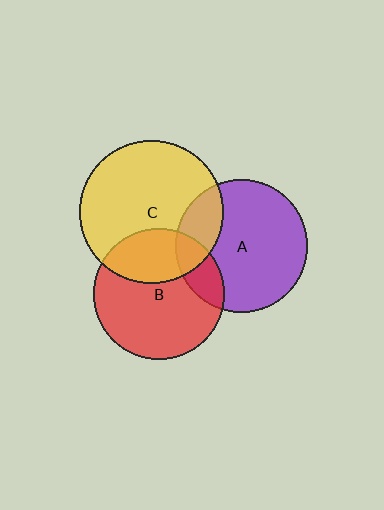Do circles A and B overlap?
Yes.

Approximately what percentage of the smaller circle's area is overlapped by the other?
Approximately 15%.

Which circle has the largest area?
Circle C (yellow).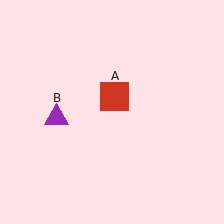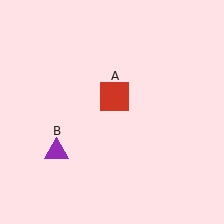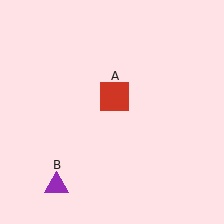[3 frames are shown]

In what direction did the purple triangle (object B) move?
The purple triangle (object B) moved down.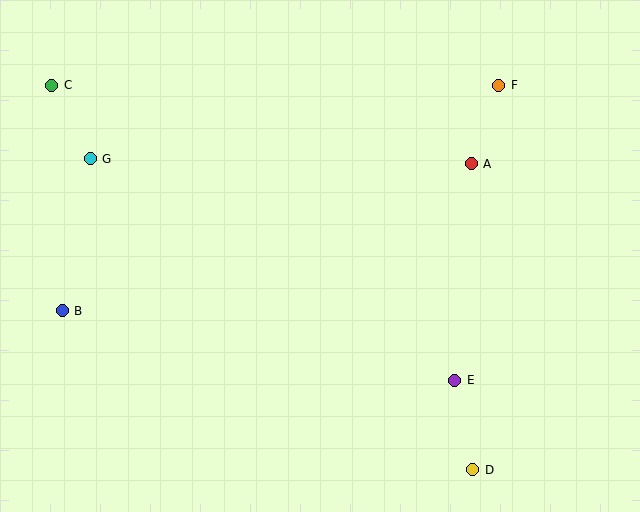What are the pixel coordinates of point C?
Point C is at (52, 85).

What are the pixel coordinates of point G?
Point G is at (90, 159).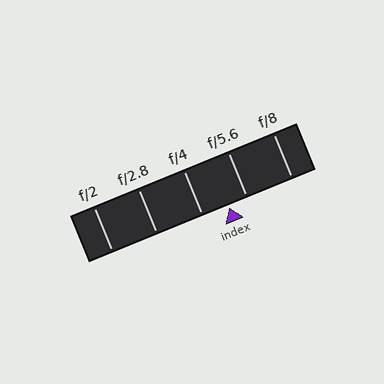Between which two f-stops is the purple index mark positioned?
The index mark is between f/4 and f/5.6.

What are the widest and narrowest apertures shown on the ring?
The widest aperture shown is f/2 and the narrowest is f/8.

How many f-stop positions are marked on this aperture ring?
There are 5 f-stop positions marked.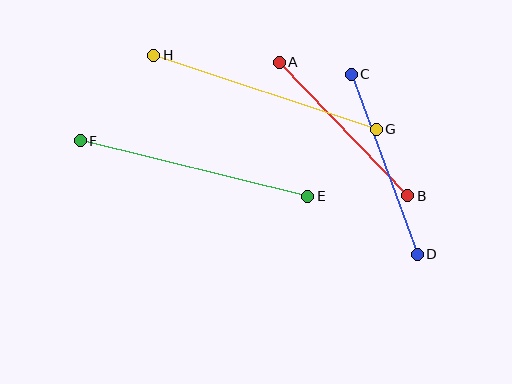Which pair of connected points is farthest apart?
Points G and H are farthest apart.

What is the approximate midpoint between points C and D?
The midpoint is at approximately (384, 164) pixels.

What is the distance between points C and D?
The distance is approximately 192 pixels.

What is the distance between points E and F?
The distance is approximately 234 pixels.